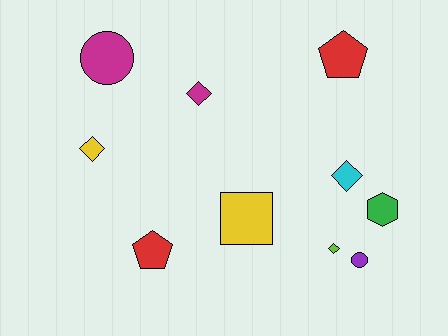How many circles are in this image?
There are 2 circles.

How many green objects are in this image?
There is 1 green object.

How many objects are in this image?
There are 10 objects.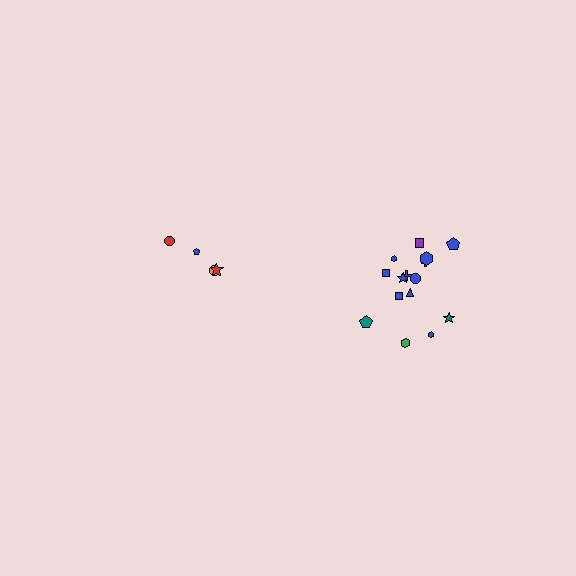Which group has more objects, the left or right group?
The right group.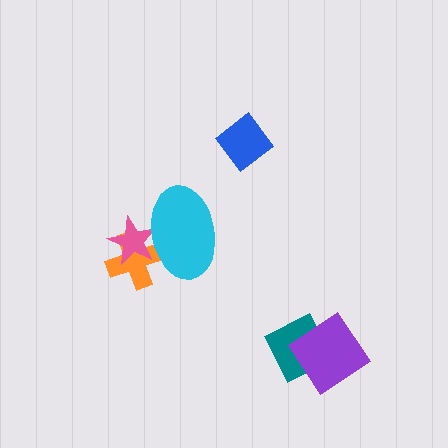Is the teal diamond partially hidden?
Yes, it is partially covered by another shape.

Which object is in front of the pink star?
The cyan ellipse is in front of the pink star.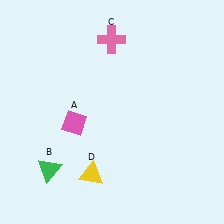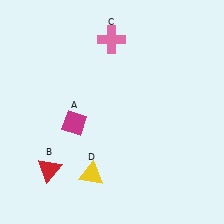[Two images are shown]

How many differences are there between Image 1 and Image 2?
There are 2 differences between the two images.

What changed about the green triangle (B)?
In Image 1, B is green. In Image 2, it changed to red.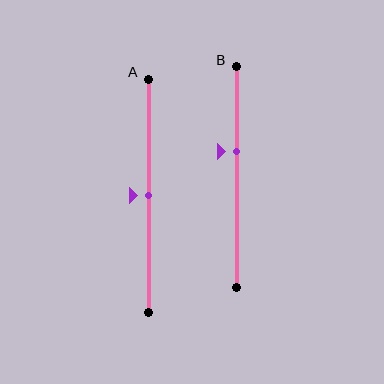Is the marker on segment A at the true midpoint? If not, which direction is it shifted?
Yes, the marker on segment A is at the true midpoint.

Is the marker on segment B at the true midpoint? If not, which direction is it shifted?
No, the marker on segment B is shifted upward by about 12% of the segment length.